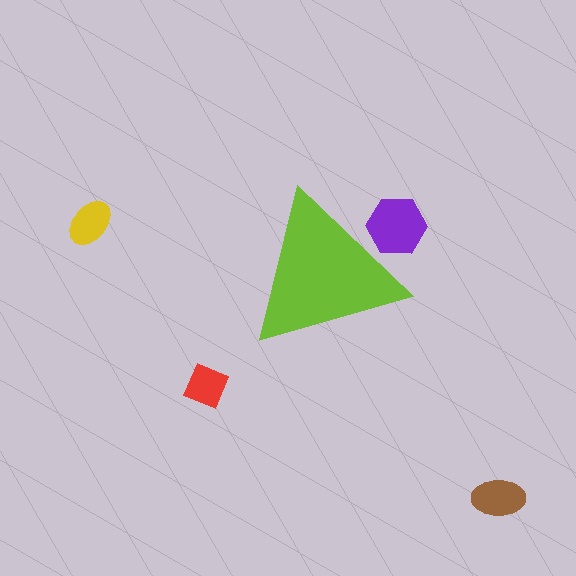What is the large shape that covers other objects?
A lime triangle.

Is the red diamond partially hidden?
No, the red diamond is fully visible.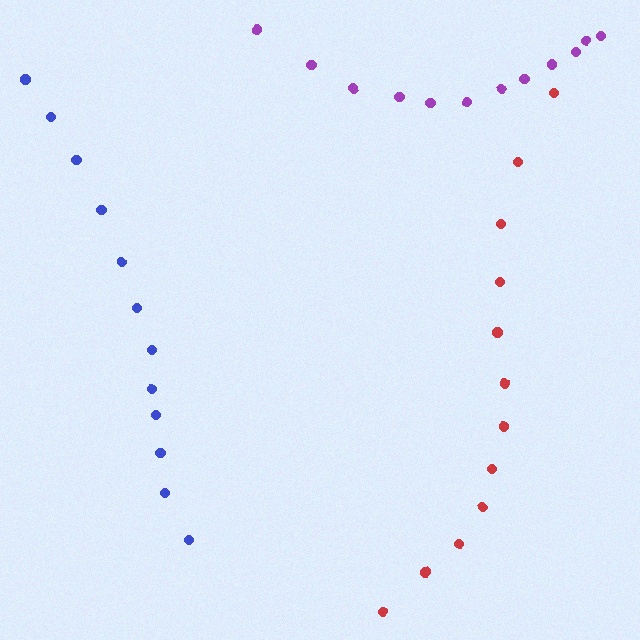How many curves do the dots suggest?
There are 3 distinct paths.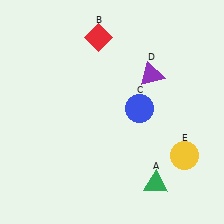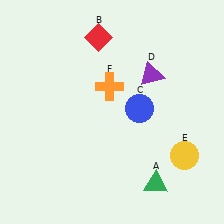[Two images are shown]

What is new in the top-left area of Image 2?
An orange cross (F) was added in the top-left area of Image 2.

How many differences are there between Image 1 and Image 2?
There is 1 difference between the two images.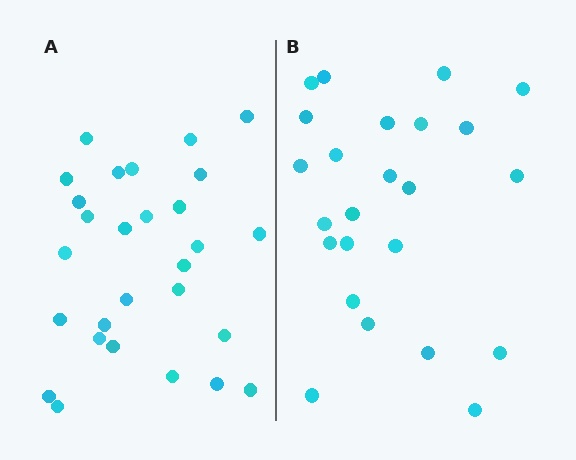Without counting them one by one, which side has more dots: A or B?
Region A (the left region) has more dots.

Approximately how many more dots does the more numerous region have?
Region A has about 4 more dots than region B.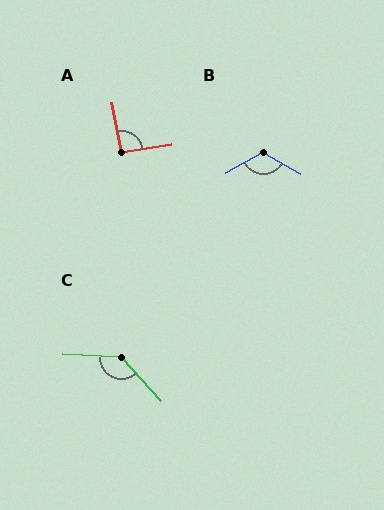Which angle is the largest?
C, at approximately 135 degrees.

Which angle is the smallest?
A, at approximately 91 degrees.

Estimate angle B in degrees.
Approximately 121 degrees.